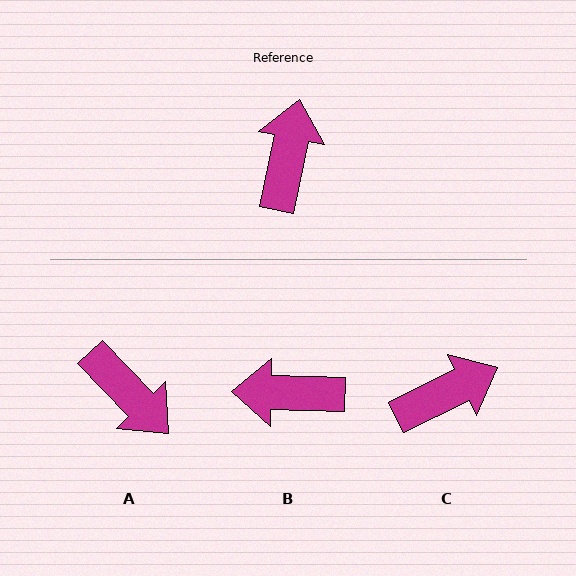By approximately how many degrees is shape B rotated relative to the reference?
Approximately 100 degrees counter-clockwise.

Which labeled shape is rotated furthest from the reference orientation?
A, about 124 degrees away.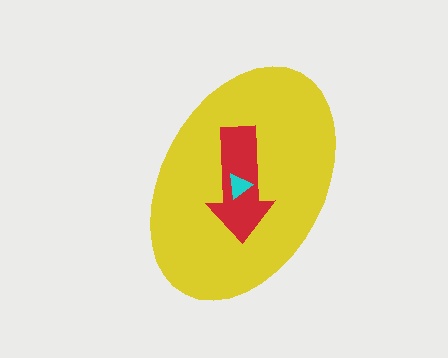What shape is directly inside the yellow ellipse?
The red arrow.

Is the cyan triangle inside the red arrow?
Yes.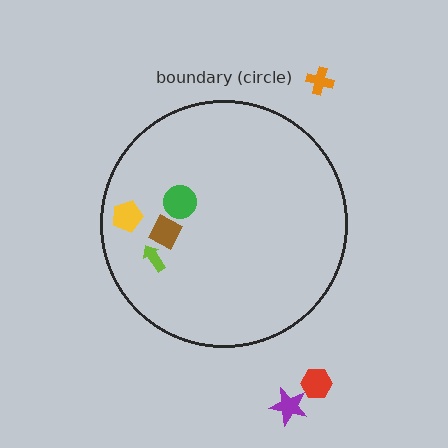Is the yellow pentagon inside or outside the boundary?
Inside.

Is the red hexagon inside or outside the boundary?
Outside.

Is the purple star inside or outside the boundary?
Outside.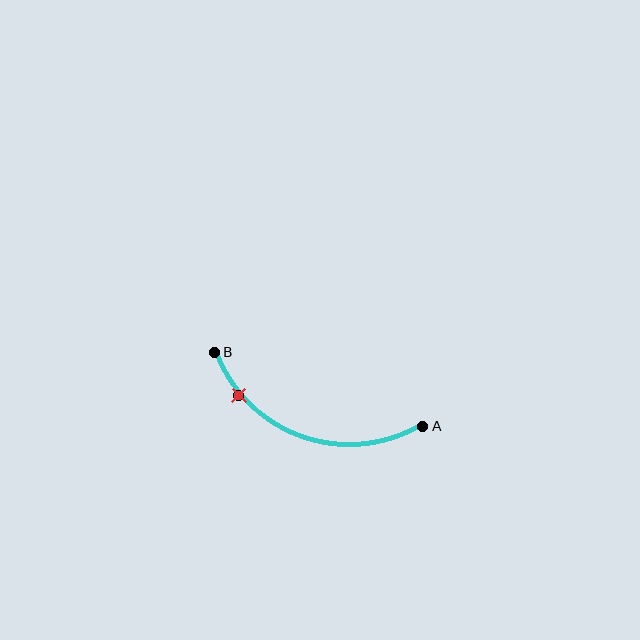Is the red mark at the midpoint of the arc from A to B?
No. The red mark lies on the arc but is closer to endpoint B. The arc midpoint would be at the point on the curve equidistant along the arc from both A and B.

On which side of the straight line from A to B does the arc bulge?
The arc bulges below the straight line connecting A and B.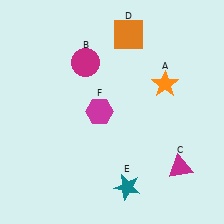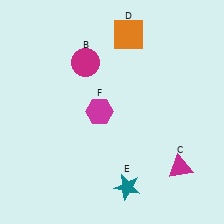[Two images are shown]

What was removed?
The orange star (A) was removed in Image 2.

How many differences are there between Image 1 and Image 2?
There is 1 difference between the two images.